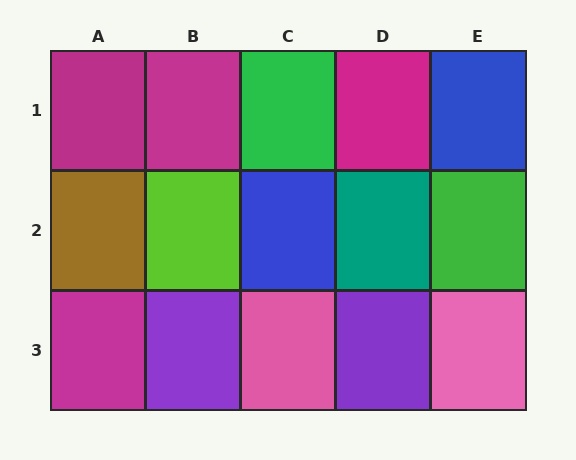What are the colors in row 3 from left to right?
Magenta, purple, pink, purple, pink.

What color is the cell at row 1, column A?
Magenta.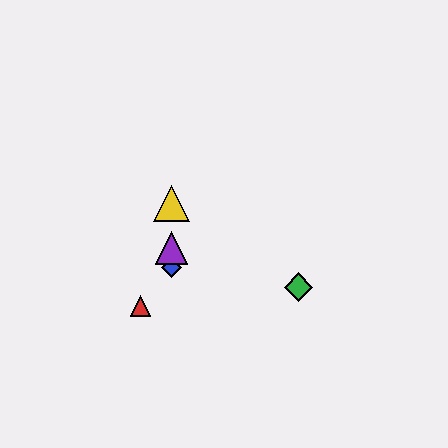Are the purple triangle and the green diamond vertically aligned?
No, the purple triangle is at x≈171 and the green diamond is at x≈299.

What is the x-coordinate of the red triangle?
The red triangle is at x≈141.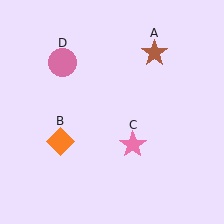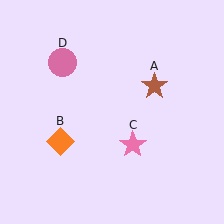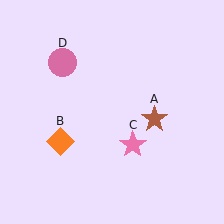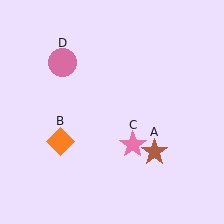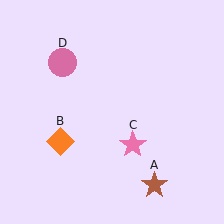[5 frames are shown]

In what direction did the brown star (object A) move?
The brown star (object A) moved down.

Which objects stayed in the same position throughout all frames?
Orange diamond (object B) and pink star (object C) and pink circle (object D) remained stationary.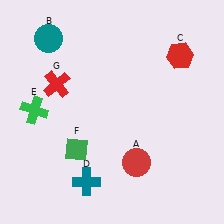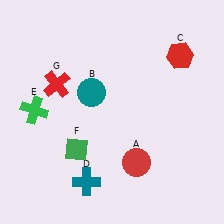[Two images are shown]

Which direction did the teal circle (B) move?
The teal circle (B) moved down.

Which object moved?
The teal circle (B) moved down.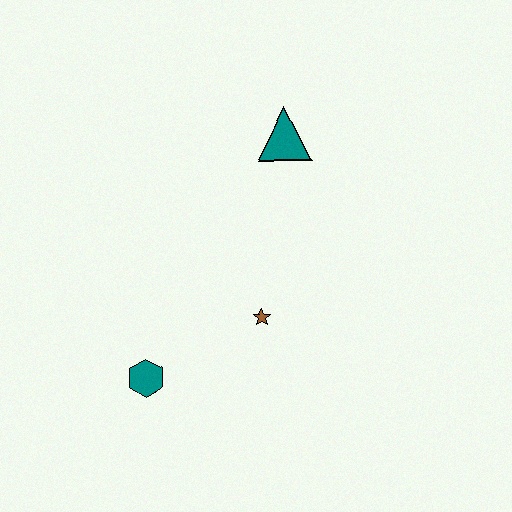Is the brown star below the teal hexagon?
No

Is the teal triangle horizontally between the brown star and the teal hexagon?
No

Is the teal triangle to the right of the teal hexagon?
Yes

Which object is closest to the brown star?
The teal hexagon is closest to the brown star.